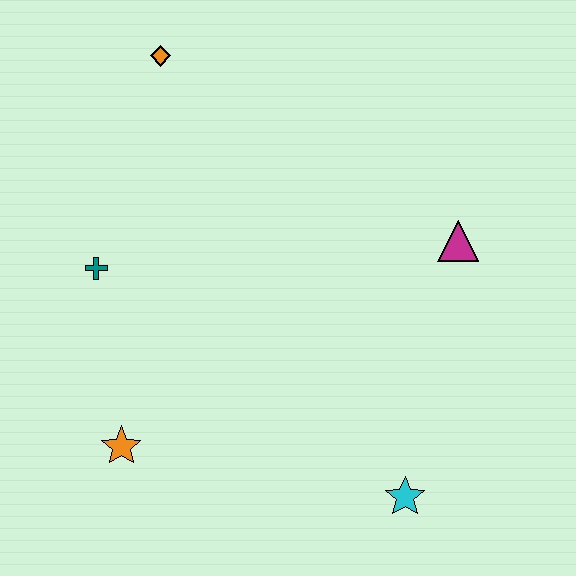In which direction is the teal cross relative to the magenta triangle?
The teal cross is to the left of the magenta triangle.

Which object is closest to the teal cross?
The orange star is closest to the teal cross.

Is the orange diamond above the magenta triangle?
Yes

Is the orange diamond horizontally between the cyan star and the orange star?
Yes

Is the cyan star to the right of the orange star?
Yes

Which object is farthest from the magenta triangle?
The orange star is farthest from the magenta triangle.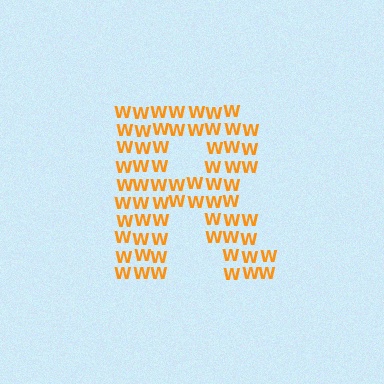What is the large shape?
The large shape is the letter R.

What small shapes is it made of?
It is made of small letter W's.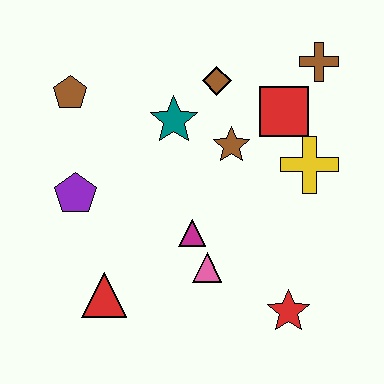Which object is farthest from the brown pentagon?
The red star is farthest from the brown pentagon.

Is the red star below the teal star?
Yes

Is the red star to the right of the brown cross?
No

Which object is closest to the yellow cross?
The red square is closest to the yellow cross.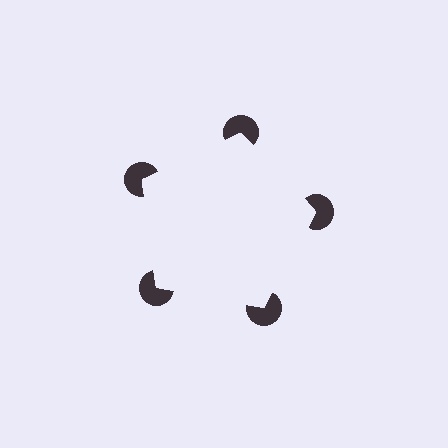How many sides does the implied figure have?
5 sides.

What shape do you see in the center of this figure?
An illusory pentagon — its edges are inferred from the aligned wedge cuts in the pac-man discs, not physically drawn.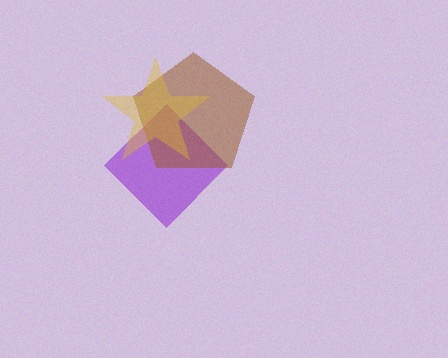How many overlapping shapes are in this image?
There are 3 overlapping shapes in the image.